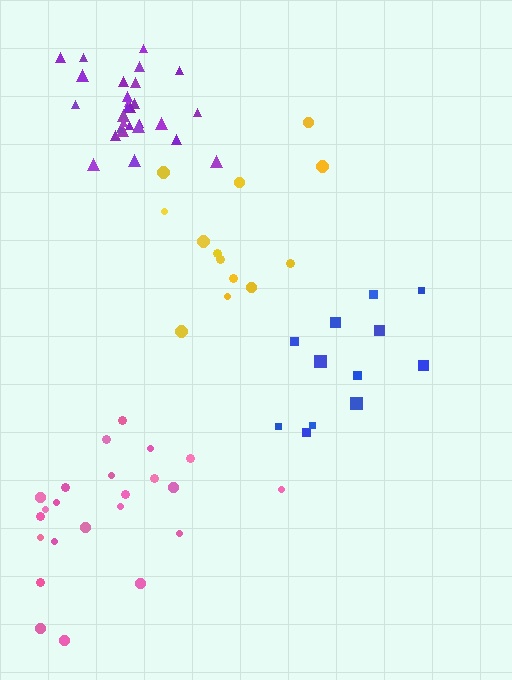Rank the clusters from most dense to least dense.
purple, pink, blue, yellow.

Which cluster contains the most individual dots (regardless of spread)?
Purple (28).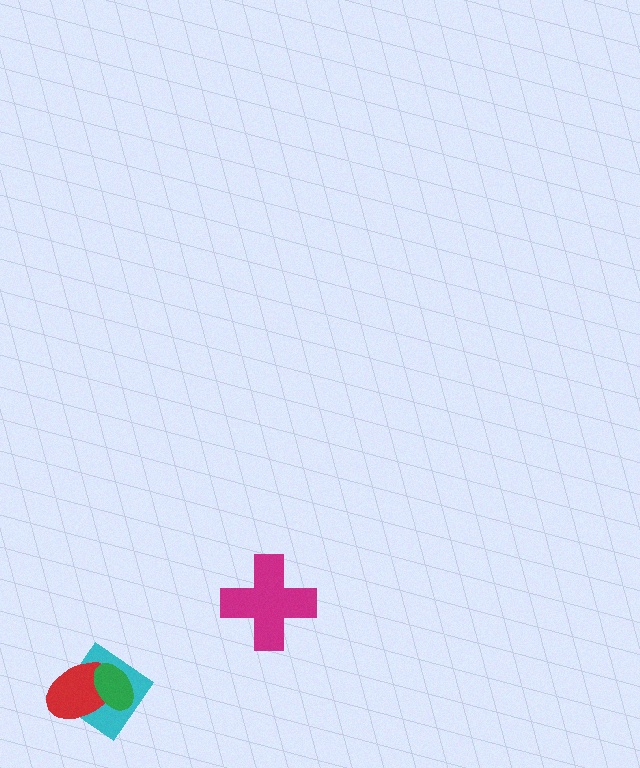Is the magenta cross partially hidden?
No, no other shape covers it.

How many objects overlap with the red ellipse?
2 objects overlap with the red ellipse.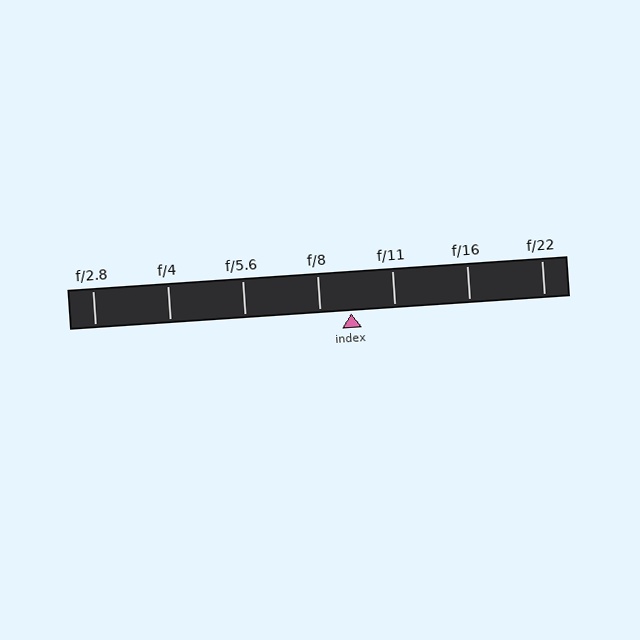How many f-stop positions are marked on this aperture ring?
There are 7 f-stop positions marked.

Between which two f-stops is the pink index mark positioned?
The index mark is between f/8 and f/11.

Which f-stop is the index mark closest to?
The index mark is closest to f/8.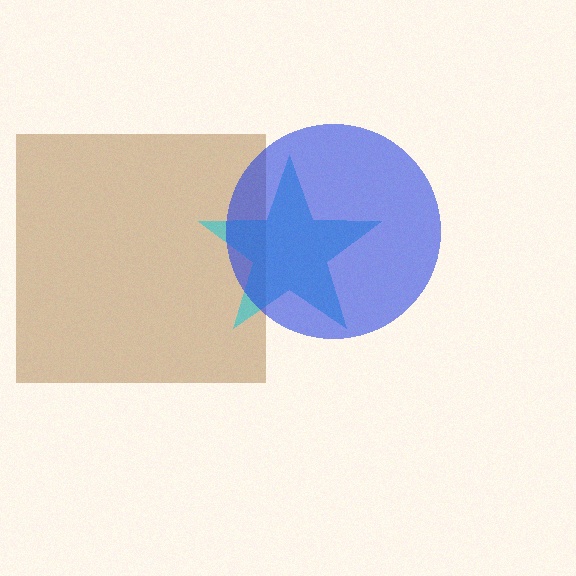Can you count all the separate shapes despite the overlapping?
Yes, there are 3 separate shapes.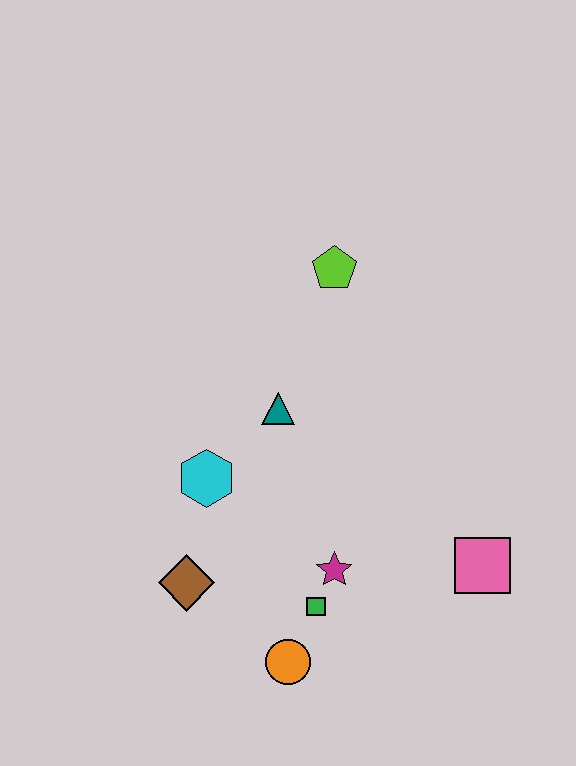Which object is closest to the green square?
The magenta star is closest to the green square.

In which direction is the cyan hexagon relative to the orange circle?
The cyan hexagon is above the orange circle.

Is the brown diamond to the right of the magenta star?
No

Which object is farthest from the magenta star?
The lime pentagon is farthest from the magenta star.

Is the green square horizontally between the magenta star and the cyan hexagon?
Yes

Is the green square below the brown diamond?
Yes